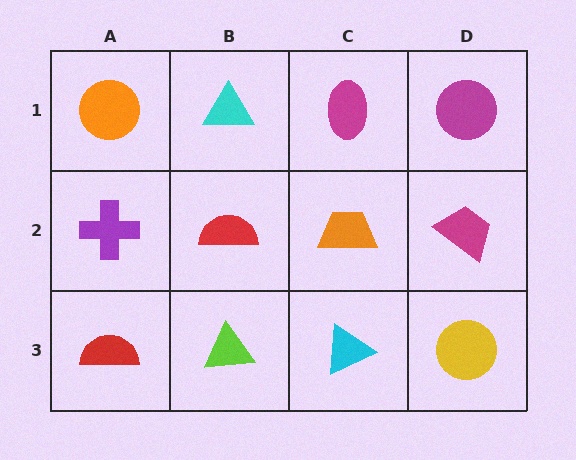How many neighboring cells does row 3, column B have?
3.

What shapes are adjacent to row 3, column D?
A magenta trapezoid (row 2, column D), a cyan triangle (row 3, column C).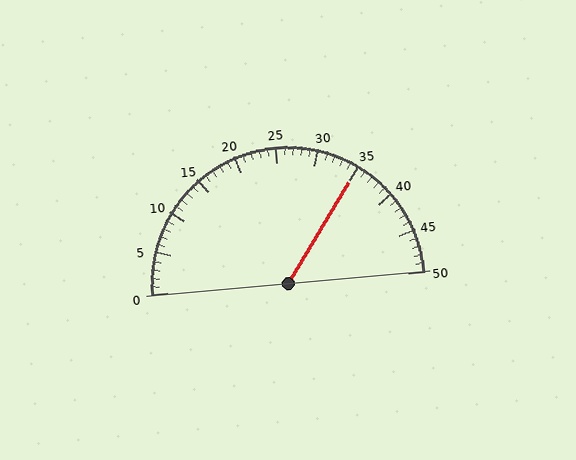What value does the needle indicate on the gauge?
The needle indicates approximately 35.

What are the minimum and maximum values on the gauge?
The gauge ranges from 0 to 50.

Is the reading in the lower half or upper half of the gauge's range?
The reading is in the upper half of the range (0 to 50).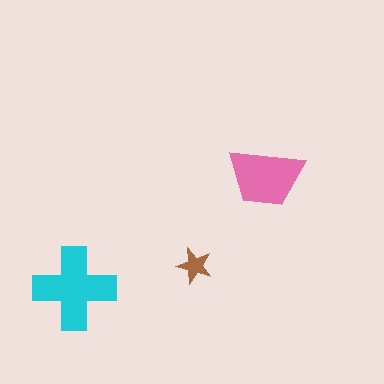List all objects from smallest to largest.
The brown star, the pink trapezoid, the cyan cross.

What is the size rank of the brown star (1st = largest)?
3rd.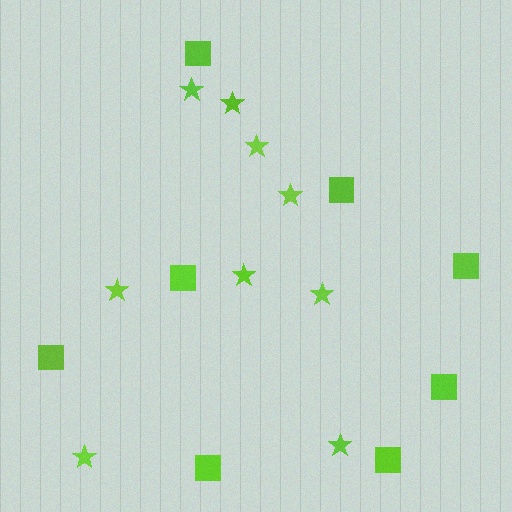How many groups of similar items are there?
There are 2 groups: one group of squares (8) and one group of stars (9).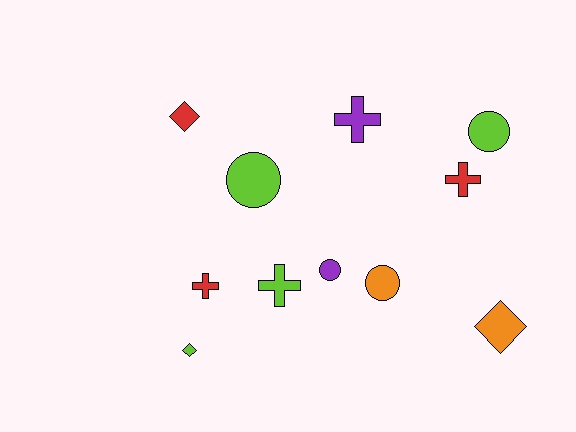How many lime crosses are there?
There is 1 lime cross.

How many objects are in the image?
There are 11 objects.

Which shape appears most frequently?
Circle, with 4 objects.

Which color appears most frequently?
Lime, with 4 objects.